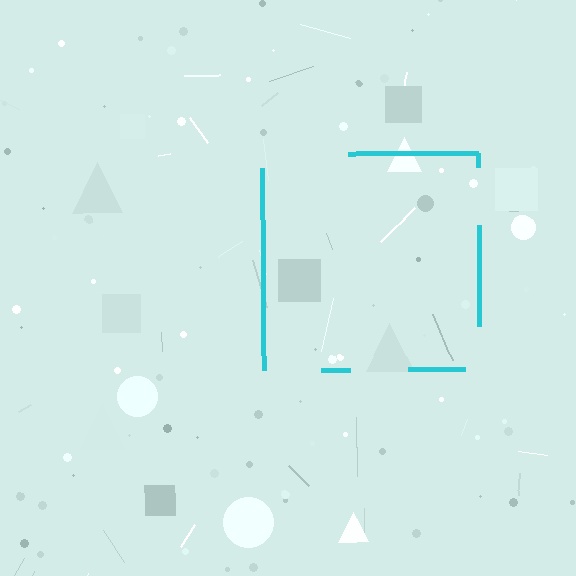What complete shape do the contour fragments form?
The contour fragments form a square.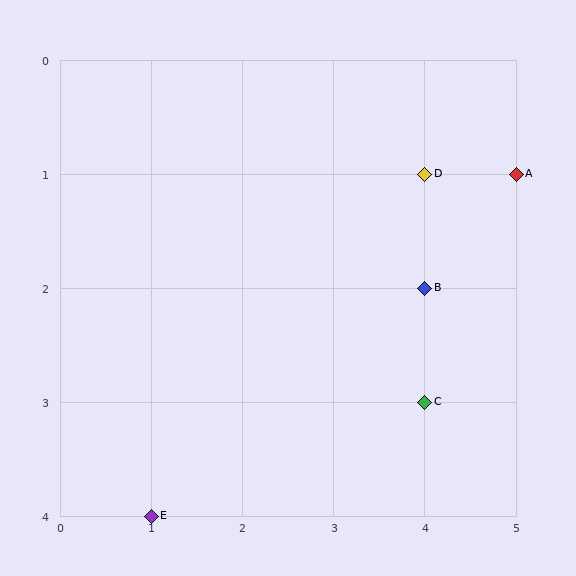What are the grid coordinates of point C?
Point C is at grid coordinates (4, 3).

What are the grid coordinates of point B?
Point B is at grid coordinates (4, 2).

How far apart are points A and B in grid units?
Points A and B are 1 column and 1 row apart (about 1.4 grid units diagonally).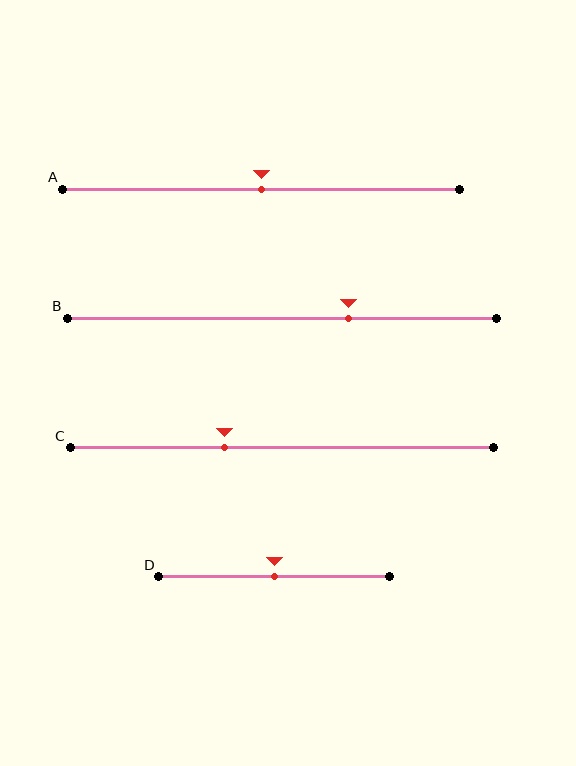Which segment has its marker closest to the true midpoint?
Segment A has its marker closest to the true midpoint.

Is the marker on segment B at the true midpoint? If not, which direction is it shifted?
No, the marker on segment B is shifted to the right by about 15% of the segment length.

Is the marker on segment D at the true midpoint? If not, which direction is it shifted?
Yes, the marker on segment D is at the true midpoint.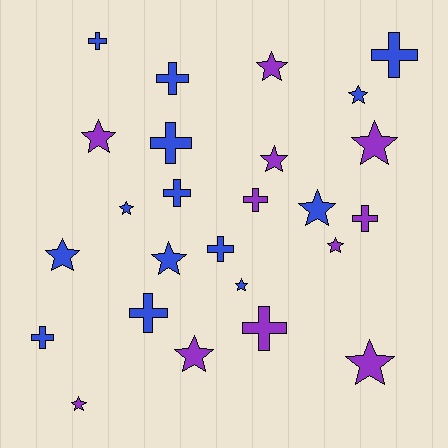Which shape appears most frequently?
Star, with 14 objects.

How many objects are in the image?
There are 25 objects.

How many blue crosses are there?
There are 8 blue crosses.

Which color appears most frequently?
Blue, with 14 objects.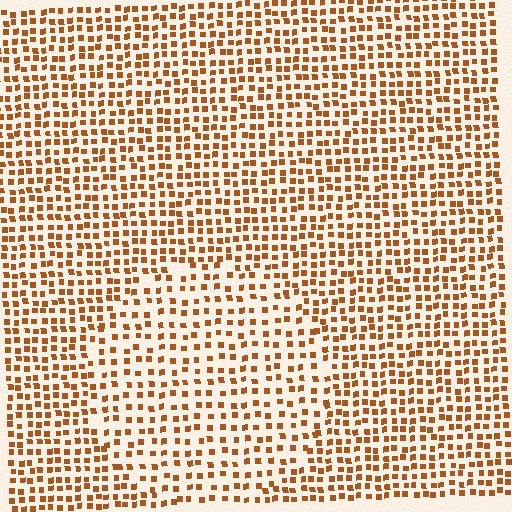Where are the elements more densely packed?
The elements are more densely packed outside the circle boundary.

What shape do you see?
I see a circle.